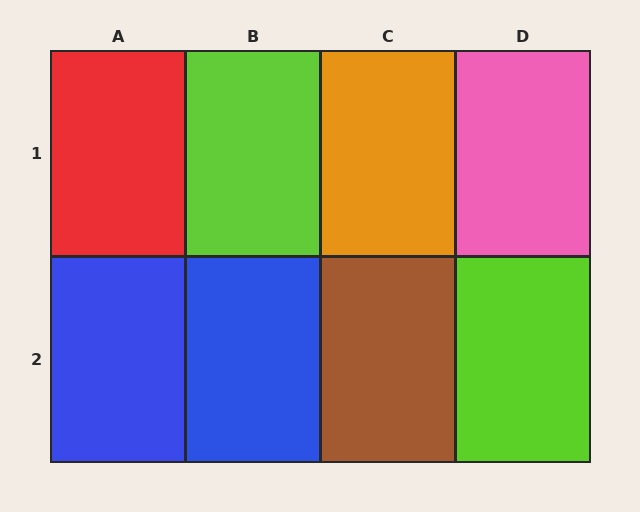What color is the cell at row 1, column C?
Orange.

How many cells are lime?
2 cells are lime.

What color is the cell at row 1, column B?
Lime.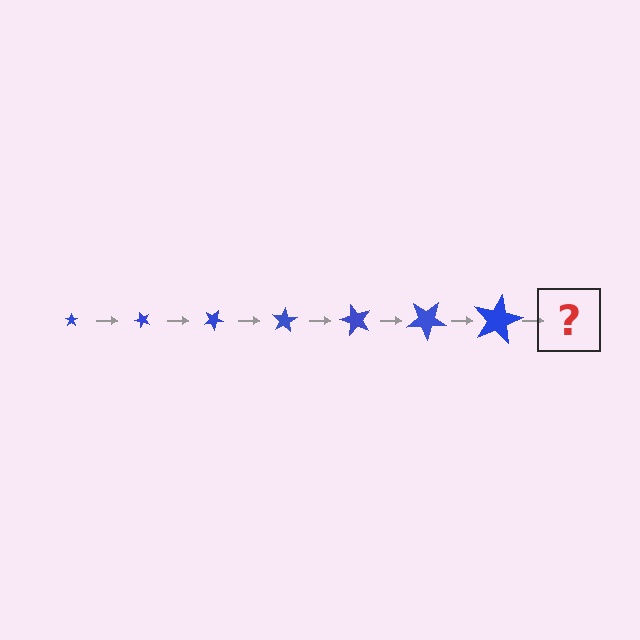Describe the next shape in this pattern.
It should be a star, larger than the previous one and rotated 350 degrees from the start.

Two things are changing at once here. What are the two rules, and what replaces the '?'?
The two rules are that the star grows larger each step and it rotates 50 degrees each step. The '?' should be a star, larger than the previous one and rotated 350 degrees from the start.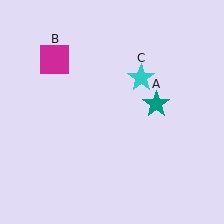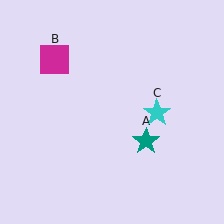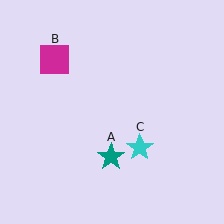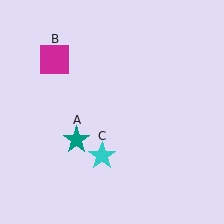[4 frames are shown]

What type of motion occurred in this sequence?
The teal star (object A), cyan star (object C) rotated clockwise around the center of the scene.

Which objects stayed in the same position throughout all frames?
Magenta square (object B) remained stationary.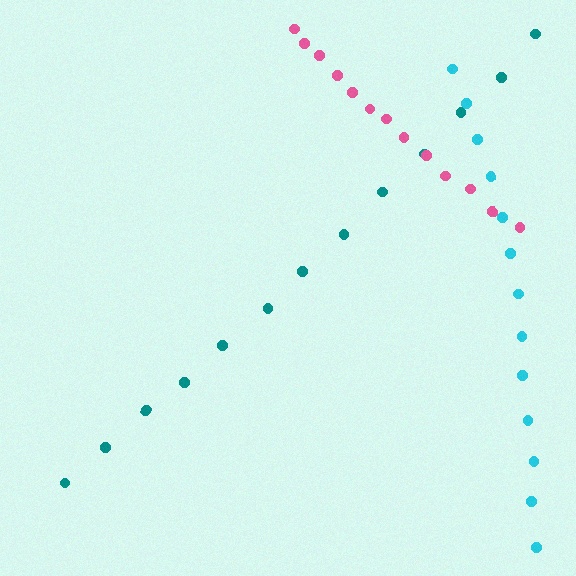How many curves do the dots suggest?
There are 3 distinct paths.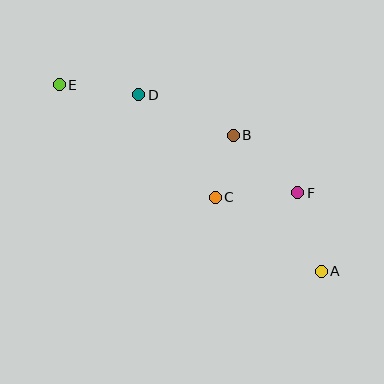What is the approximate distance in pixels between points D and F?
The distance between D and F is approximately 187 pixels.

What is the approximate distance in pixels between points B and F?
The distance between B and F is approximately 86 pixels.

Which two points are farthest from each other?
Points A and E are farthest from each other.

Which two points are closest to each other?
Points B and C are closest to each other.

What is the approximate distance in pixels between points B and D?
The distance between B and D is approximately 103 pixels.